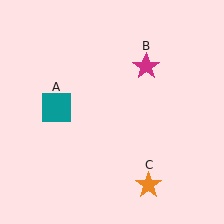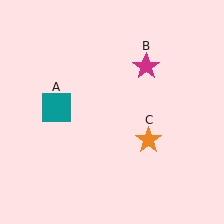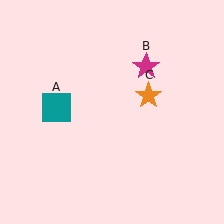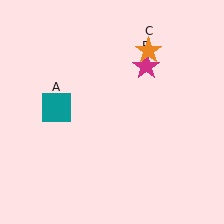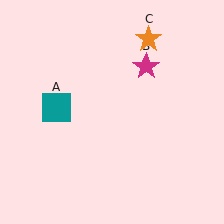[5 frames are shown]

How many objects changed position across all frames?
1 object changed position: orange star (object C).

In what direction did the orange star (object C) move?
The orange star (object C) moved up.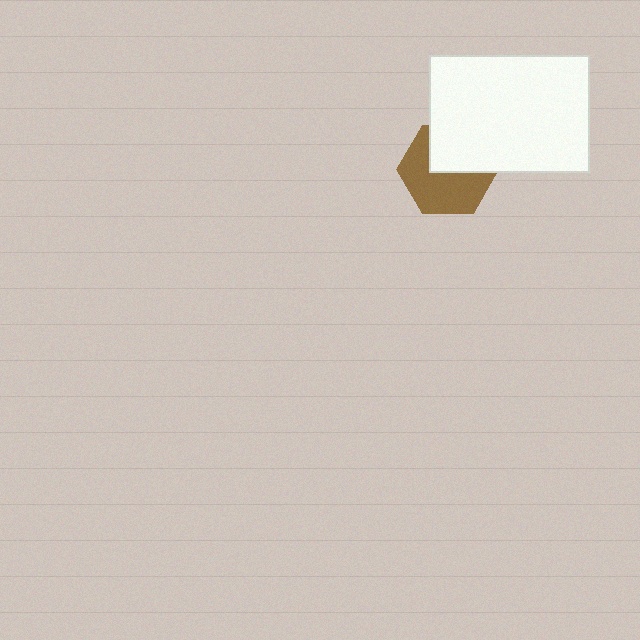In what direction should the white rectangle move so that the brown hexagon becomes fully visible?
The white rectangle should move up. That is the shortest direction to clear the overlap and leave the brown hexagon fully visible.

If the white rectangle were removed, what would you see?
You would see the complete brown hexagon.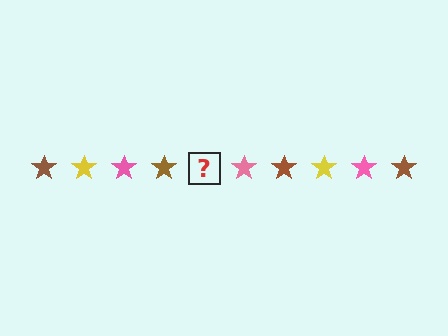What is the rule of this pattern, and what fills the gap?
The rule is that the pattern cycles through brown, yellow, pink stars. The gap should be filled with a yellow star.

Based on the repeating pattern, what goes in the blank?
The blank should be a yellow star.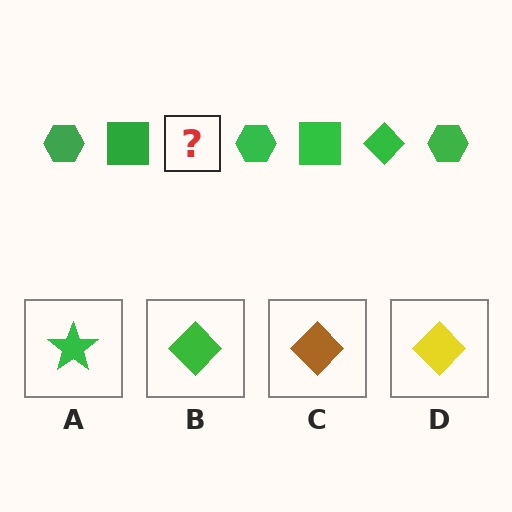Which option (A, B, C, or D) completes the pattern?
B.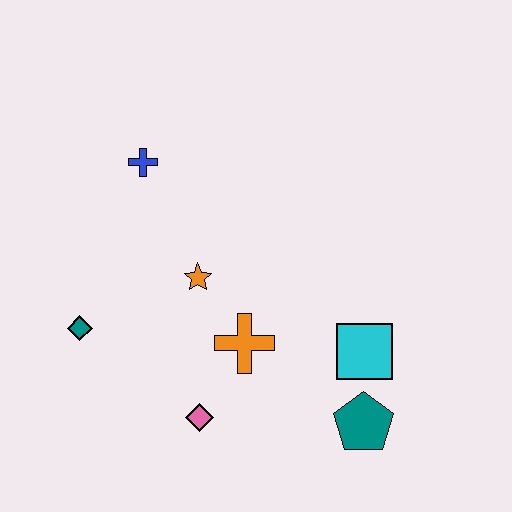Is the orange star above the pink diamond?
Yes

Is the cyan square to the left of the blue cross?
No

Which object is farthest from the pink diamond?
The blue cross is farthest from the pink diamond.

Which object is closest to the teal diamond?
The orange star is closest to the teal diamond.